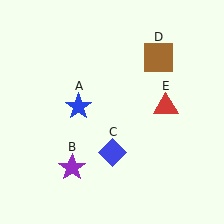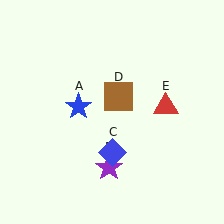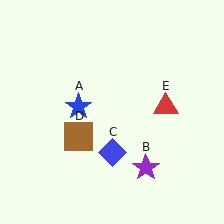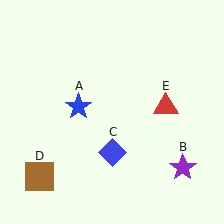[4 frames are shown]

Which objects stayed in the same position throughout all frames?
Blue star (object A) and blue diamond (object C) and red triangle (object E) remained stationary.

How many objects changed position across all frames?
2 objects changed position: purple star (object B), brown square (object D).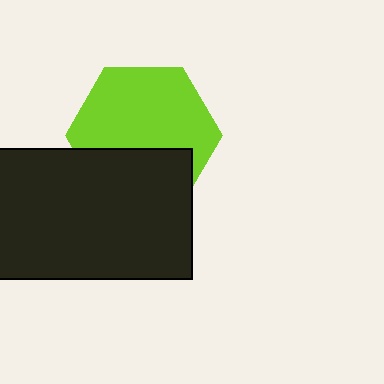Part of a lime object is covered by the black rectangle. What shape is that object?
It is a hexagon.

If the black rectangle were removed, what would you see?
You would see the complete lime hexagon.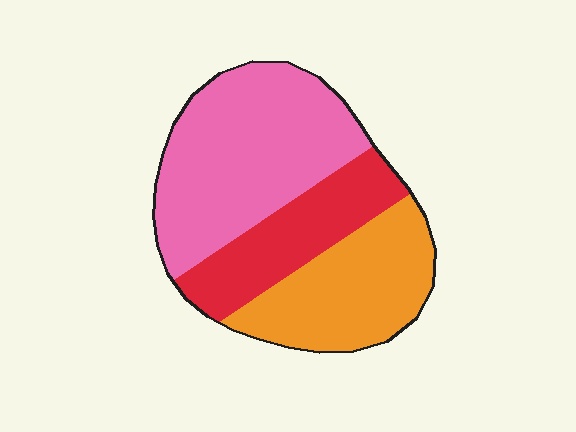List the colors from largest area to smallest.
From largest to smallest: pink, orange, red.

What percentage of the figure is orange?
Orange covers 30% of the figure.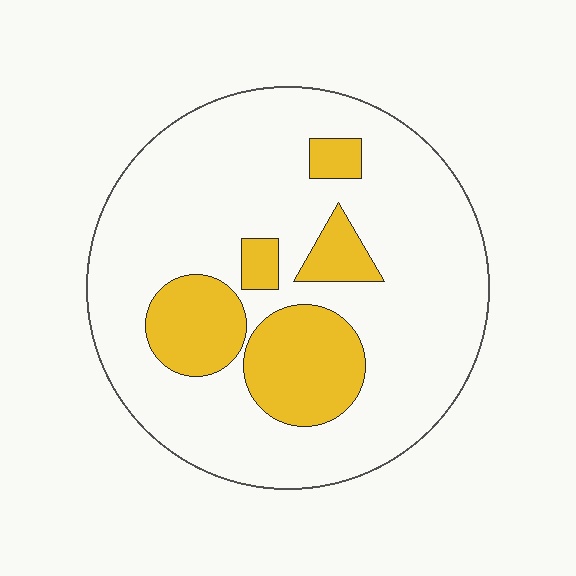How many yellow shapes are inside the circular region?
5.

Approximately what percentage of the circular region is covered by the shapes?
Approximately 20%.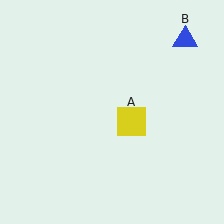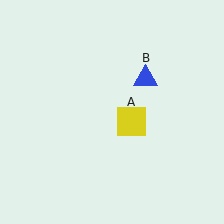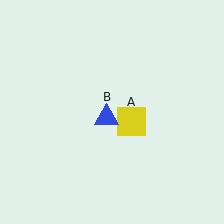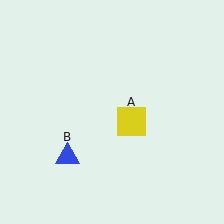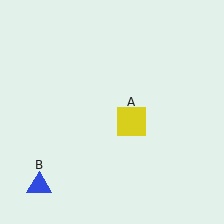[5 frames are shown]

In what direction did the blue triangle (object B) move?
The blue triangle (object B) moved down and to the left.